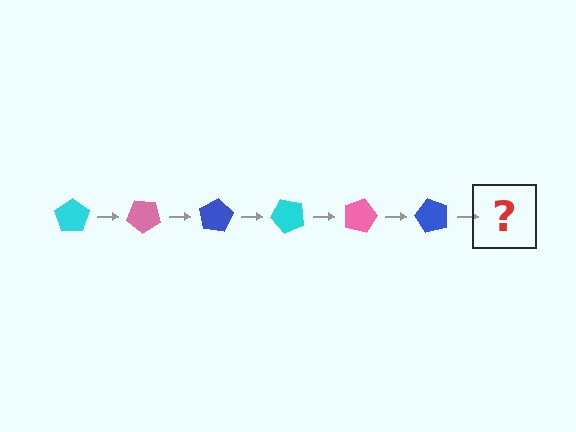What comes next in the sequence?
The next element should be a cyan pentagon, rotated 240 degrees from the start.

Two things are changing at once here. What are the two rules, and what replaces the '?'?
The two rules are that it rotates 40 degrees each step and the color cycles through cyan, pink, and blue. The '?' should be a cyan pentagon, rotated 240 degrees from the start.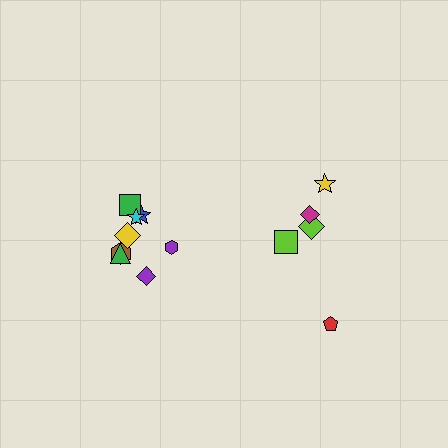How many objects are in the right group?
There are 5 objects.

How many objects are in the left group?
There are 8 objects.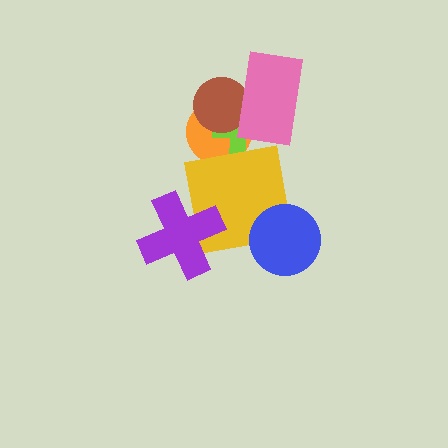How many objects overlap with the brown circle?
3 objects overlap with the brown circle.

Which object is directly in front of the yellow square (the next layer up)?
The purple cross is directly in front of the yellow square.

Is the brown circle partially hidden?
Yes, it is partially covered by another shape.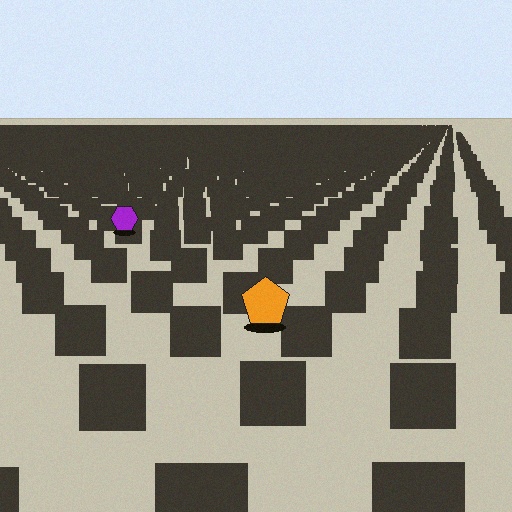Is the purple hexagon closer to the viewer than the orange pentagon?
No. The orange pentagon is closer — you can tell from the texture gradient: the ground texture is coarser near it.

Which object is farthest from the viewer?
The purple hexagon is farthest from the viewer. It appears smaller and the ground texture around it is denser.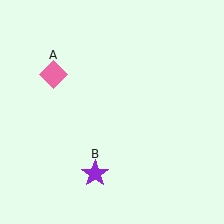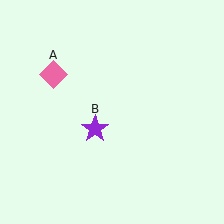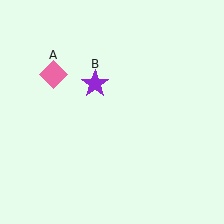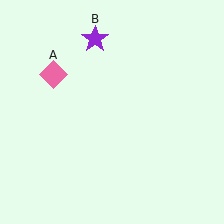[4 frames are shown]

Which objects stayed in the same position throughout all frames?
Pink diamond (object A) remained stationary.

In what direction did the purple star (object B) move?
The purple star (object B) moved up.